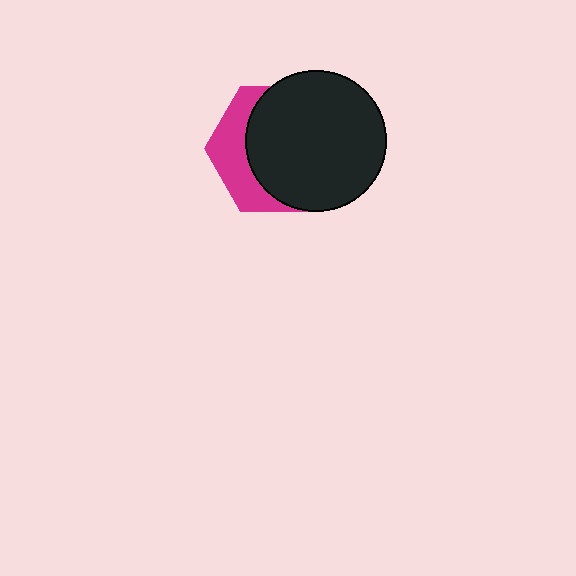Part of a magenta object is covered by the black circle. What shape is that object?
It is a hexagon.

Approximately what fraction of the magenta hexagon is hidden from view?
Roughly 68% of the magenta hexagon is hidden behind the black circle.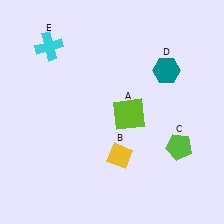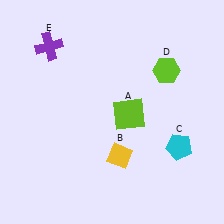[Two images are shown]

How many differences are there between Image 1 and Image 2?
There are 3 differences between the two images.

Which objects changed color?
C changed from lime to cyan. D changed from teal to lime. E changed from cyan to purple.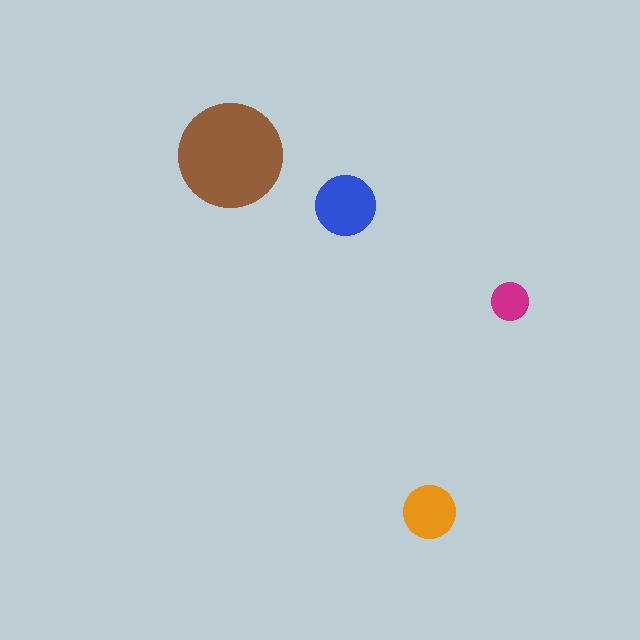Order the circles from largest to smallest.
the brown one, the blue one, the orange one, the magenta one.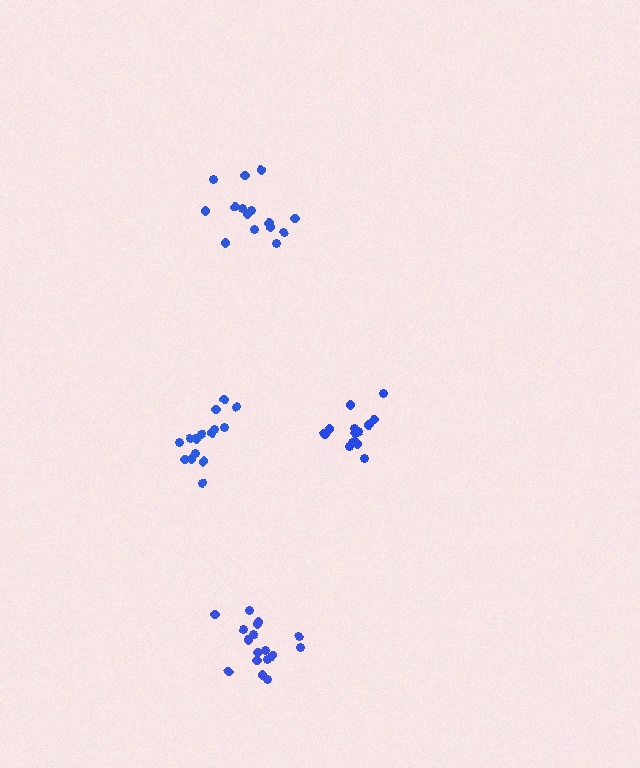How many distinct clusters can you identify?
There are 4 distinct clusters.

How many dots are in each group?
Group 1: 15 dots, Group 2: 14 dots, Group 3: 15 dots, Group 4: 17 dots (61 total).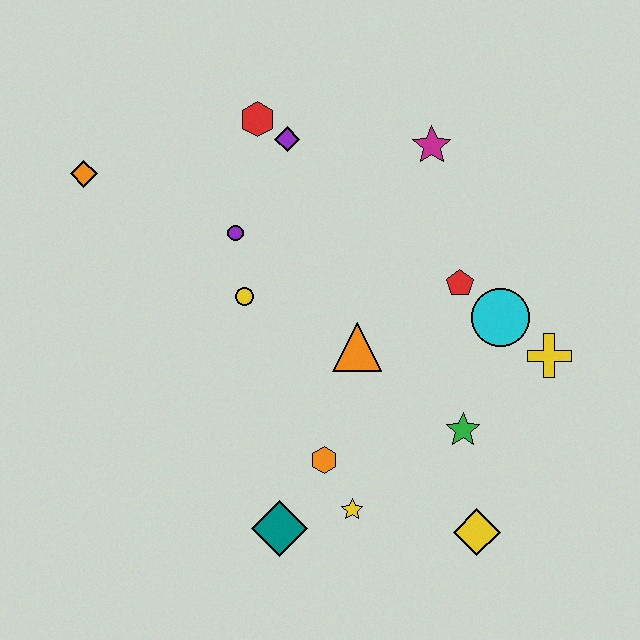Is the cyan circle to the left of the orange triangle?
No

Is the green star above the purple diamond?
No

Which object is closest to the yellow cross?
The cyan circle is closest to the yellow cross.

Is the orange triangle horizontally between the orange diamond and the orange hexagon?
No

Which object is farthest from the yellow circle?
The yellow diamond is farthest from the yellow circle.